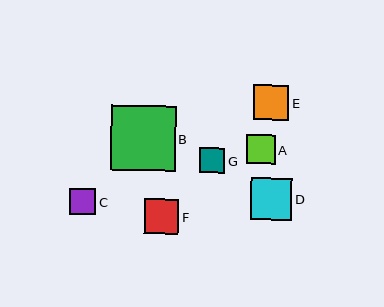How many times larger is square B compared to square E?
Square B is approximately 1.9 times the size of square E.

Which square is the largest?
Square B is the largest with a size of approximately 65 pixels.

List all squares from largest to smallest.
From largest to smallest: B, D, E, F, A, C, G.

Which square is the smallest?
Square G is the smallest with a size of approximately 25 pixels.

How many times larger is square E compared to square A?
Square E is approximately 1.2 times the size of square A.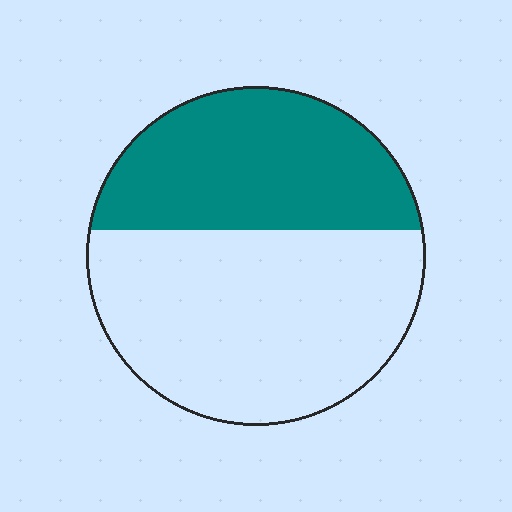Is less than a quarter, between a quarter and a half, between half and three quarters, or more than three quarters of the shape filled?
Between a quarter and a half.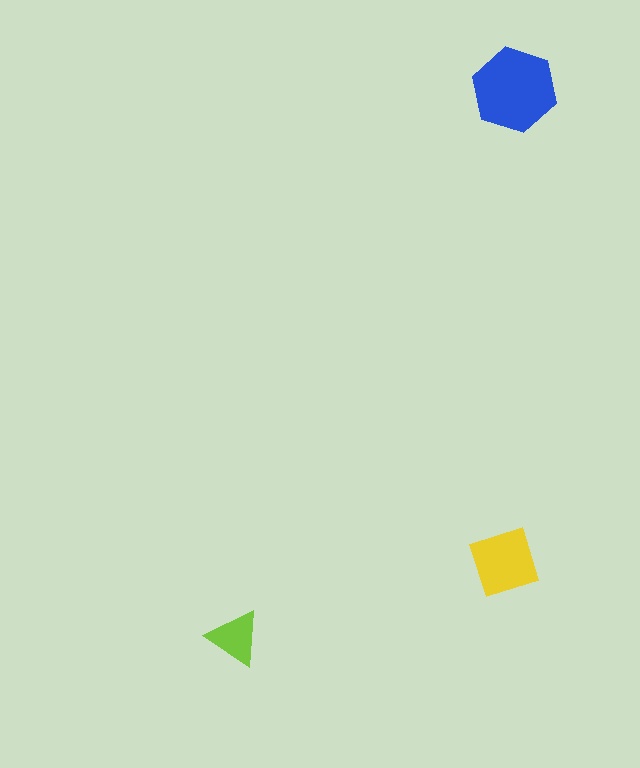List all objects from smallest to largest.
The lime triangle, the yellow square, the blue hexagon.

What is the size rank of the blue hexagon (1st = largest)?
1st.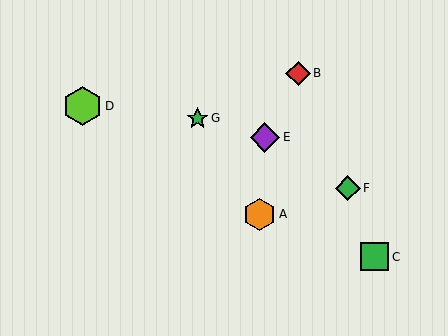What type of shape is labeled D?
Shape D is a lime hexagon.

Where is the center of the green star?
The center of the green star is at (197, 118).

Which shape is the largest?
The lime hexagon (labeled D) is the largest.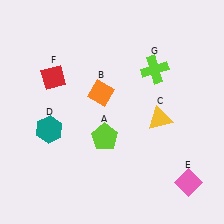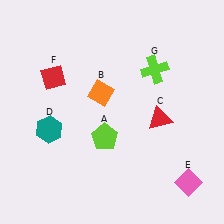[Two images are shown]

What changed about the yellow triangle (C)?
In Image 1, C is yellow. In Image 2, it changed to red.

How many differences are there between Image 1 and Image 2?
There is 1 difference between the two images.